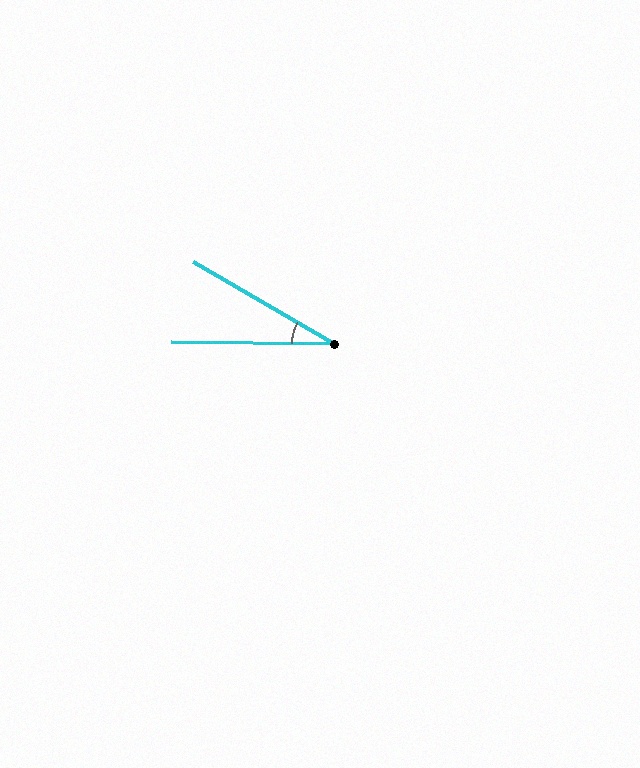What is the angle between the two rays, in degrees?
Approximately 29 degrees.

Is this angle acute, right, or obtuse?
It is acute.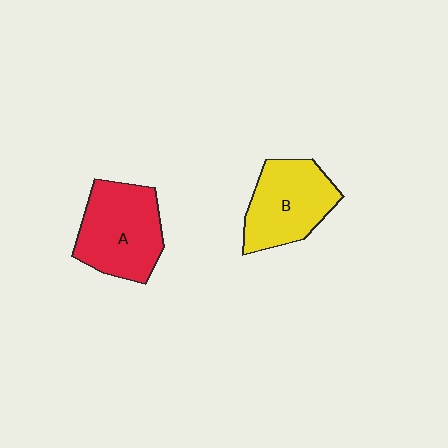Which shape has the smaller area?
Shape B (yellow).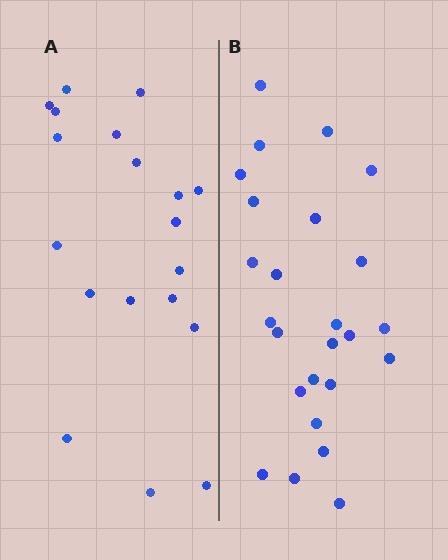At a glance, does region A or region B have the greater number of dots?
Region B (the right region) has more dots.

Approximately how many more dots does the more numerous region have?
Region B has about 6 more dots than region A.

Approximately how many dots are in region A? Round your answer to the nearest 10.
About 20 dots. (The exact count is 19, which rounds to 20.)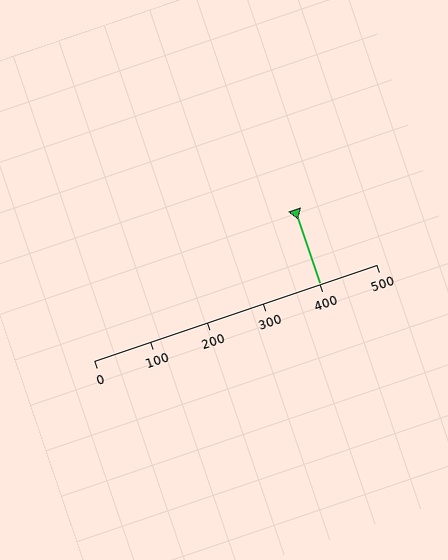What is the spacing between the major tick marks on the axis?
The major ticks are spaced 100 apart.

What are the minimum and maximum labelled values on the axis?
The axis runs from 0 to 500.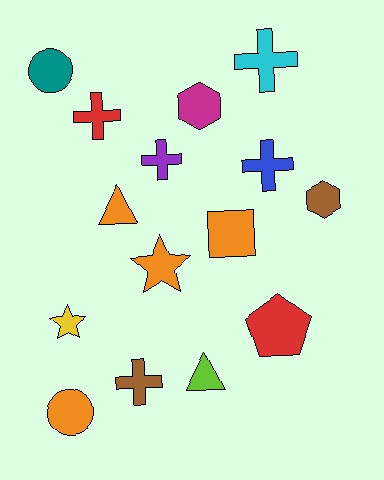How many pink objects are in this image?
There are no pink objects.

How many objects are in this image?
There are 15 objects.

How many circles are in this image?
There are 2 circles.